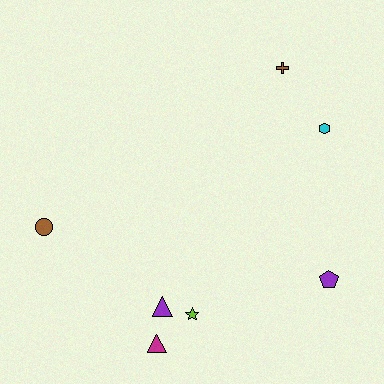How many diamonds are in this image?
There are no diamonds.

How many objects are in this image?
There are 7 objects.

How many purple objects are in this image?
There are 2 purple objects.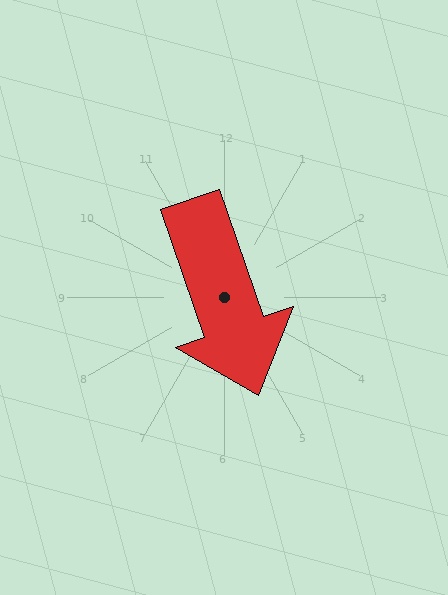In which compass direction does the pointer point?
South.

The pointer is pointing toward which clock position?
Roughly 5 o'clock.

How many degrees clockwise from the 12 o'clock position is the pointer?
Approximately 161 degrees.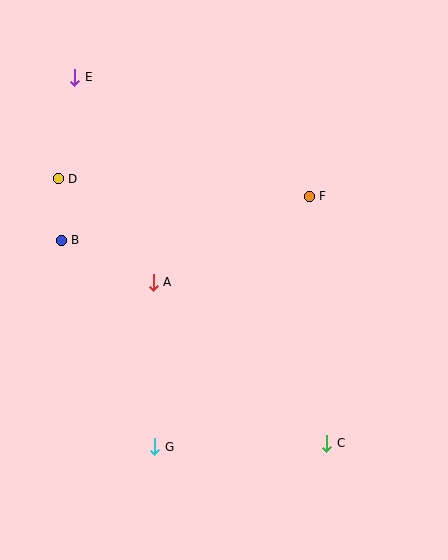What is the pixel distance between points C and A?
The distance between C and A is 237 pixels.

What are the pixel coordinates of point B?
Point B is at (61, 240).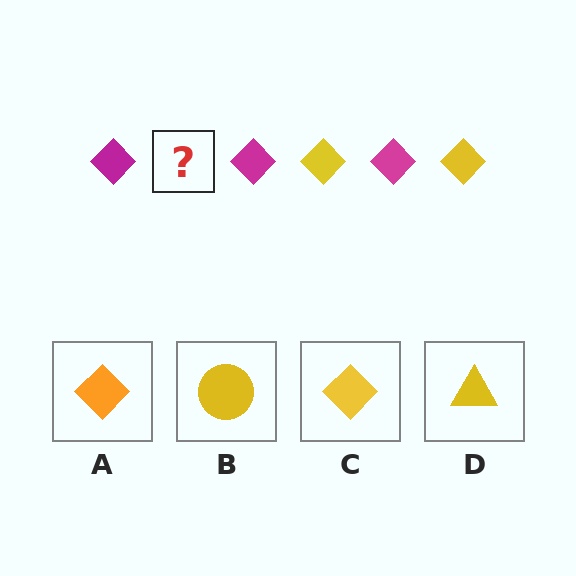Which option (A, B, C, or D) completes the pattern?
C.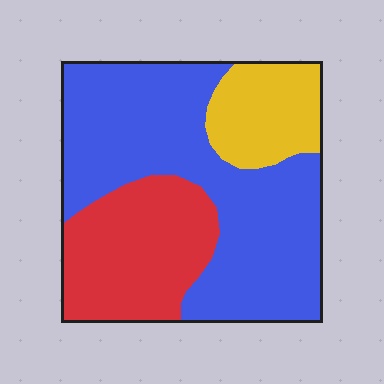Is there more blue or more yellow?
Blue.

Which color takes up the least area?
Yellow, at roughly 15%.